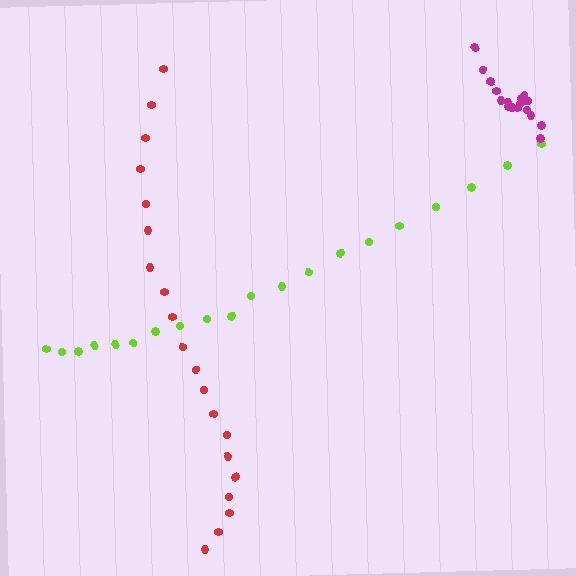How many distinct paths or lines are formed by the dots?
There are 3 distinct paths.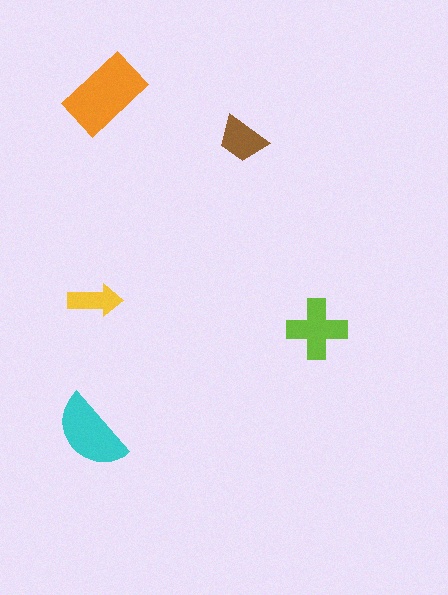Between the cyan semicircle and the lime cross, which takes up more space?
The cyan semicircle.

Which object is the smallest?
The yellow arrow.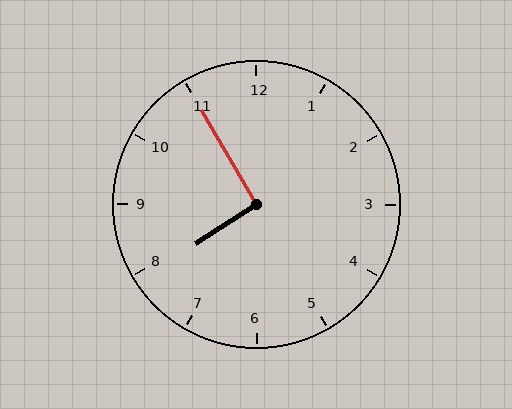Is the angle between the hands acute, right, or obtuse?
It is right.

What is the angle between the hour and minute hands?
Approximately 92 degrees.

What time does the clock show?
7:55.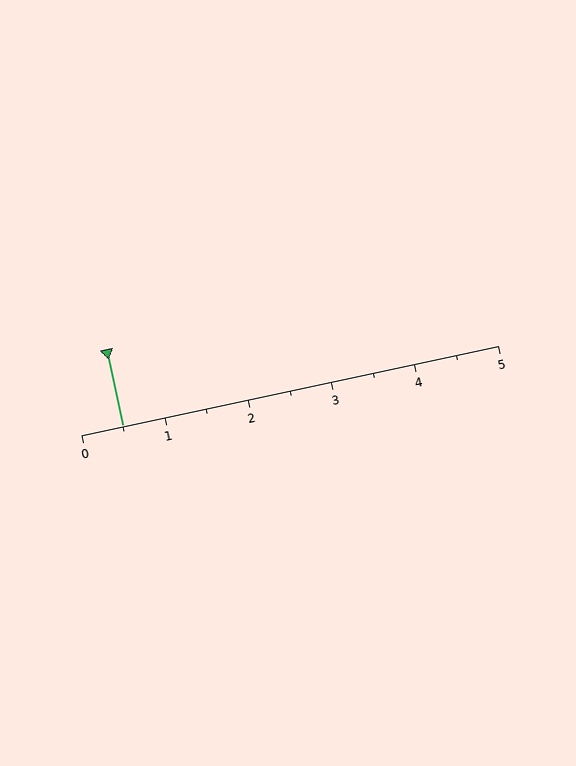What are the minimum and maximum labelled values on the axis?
The axis runs from 0 to 5.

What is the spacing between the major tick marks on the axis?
The major ticks are spaced 1 apart.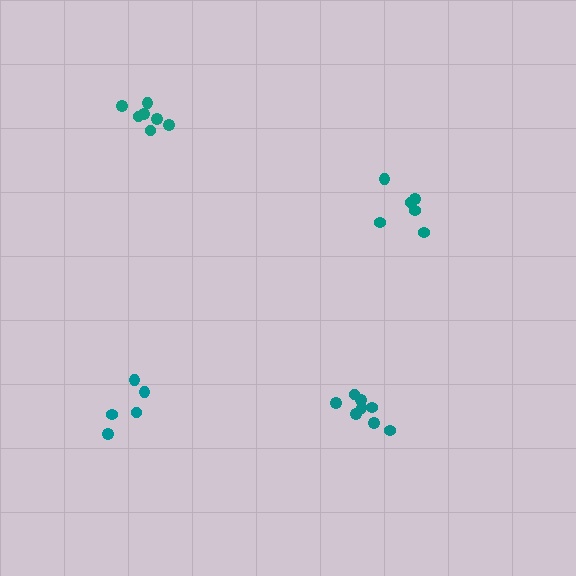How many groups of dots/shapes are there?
There are 4 groups.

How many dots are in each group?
Group 1: 5 dots, Group 2: 6 dots, Group 3: 7 dots, Group 4: 8 dots (26 total).